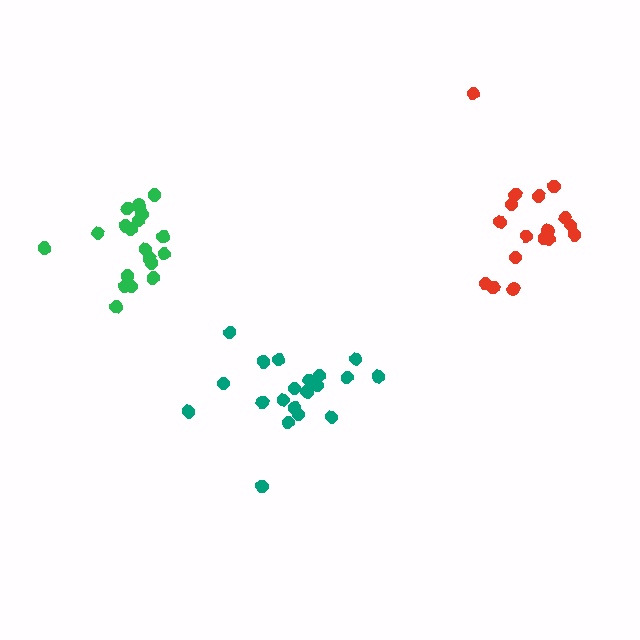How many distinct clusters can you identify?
There are 3 distinct clusters.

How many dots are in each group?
Group 1: 19 dots, Group 2: 17 dots, Group 3: 20 dots (56 total).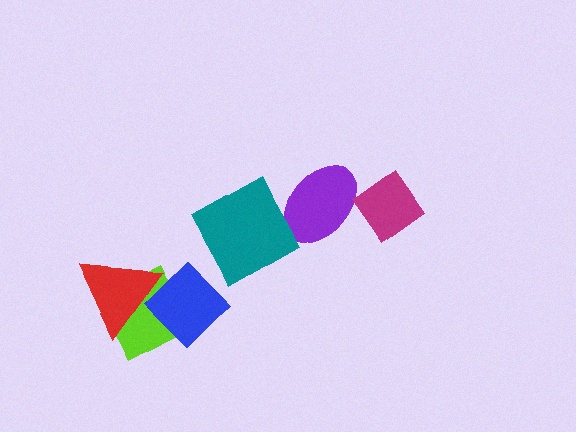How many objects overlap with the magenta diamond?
0 objects overlap with the magenta diamond.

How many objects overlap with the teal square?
0 objects overlap with the teal square.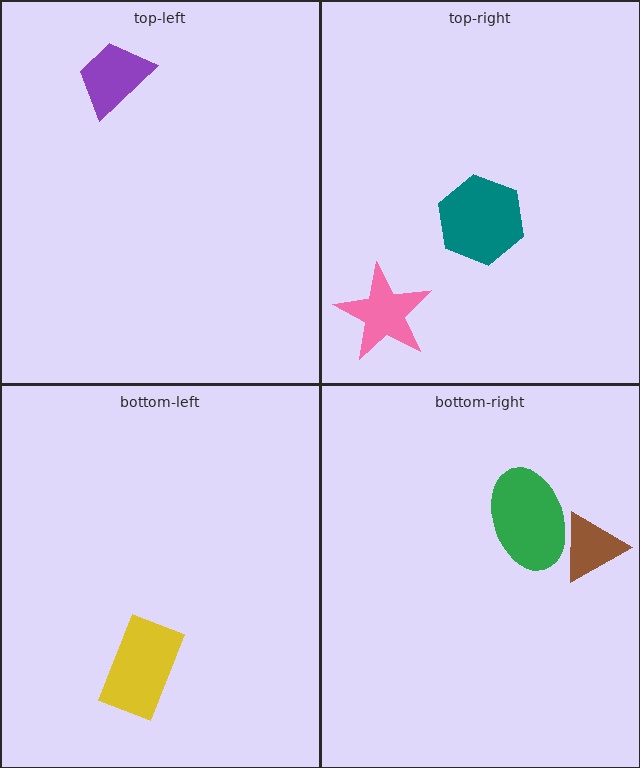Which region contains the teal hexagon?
The top-right region.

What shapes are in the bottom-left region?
The yellow rectangle.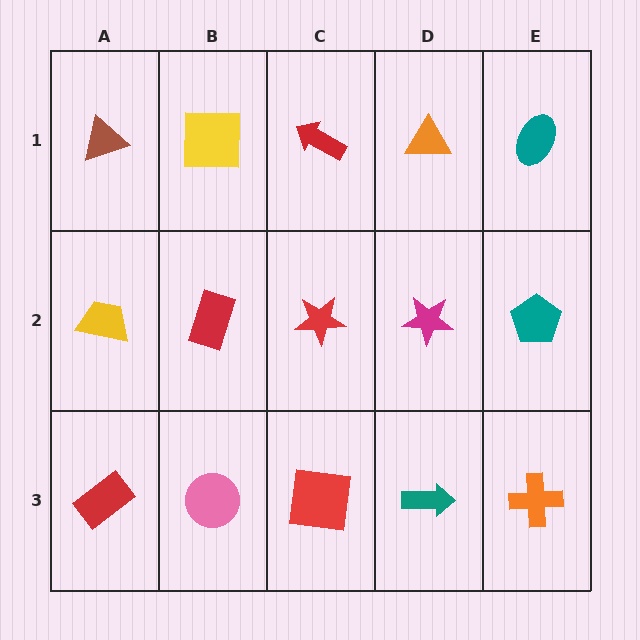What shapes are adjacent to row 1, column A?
A yellow trapezoid (row 2, column A), a yellow square (row 1, column B).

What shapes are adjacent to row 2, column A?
A brown triangle (row 1, column A), a red rectangle (row 3, column A), a red rectangle (row 2, column B).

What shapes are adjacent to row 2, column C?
A red arrow (row 1, column C), a red square (row 3, column C), a red rectangle (row 2, column B), a magenta star (row 2, column D).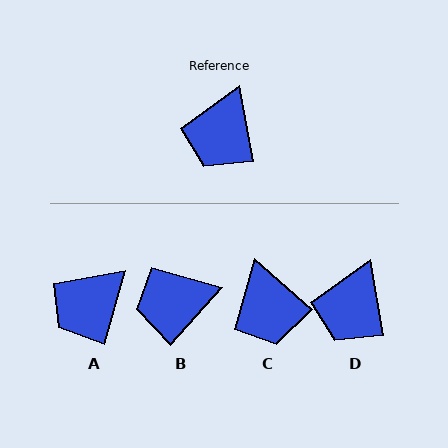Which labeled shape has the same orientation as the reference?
D.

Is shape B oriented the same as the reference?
No, it is off by about 52 degrees.